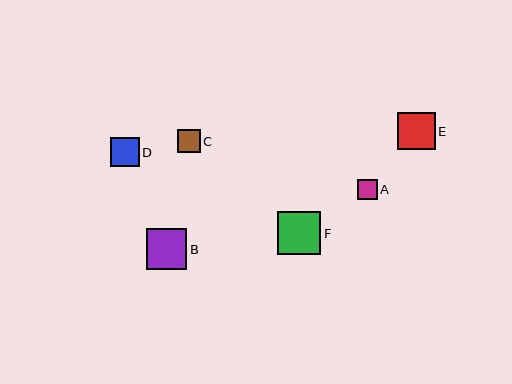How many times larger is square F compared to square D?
Square F is approximately 1.5 times the size of square D.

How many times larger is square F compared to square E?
Square F is approximately 1.2 times the size of square E.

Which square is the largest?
Square F is the largest with a size of approximately 43 pixels.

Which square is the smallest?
Square A is the smallest with a size of approximately 20 pixels.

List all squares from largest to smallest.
From largest to smallest: F, B, E, D, C, A.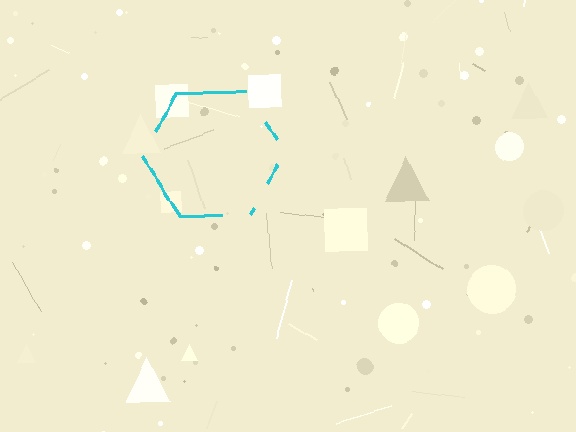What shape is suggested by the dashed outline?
The dashed outline suggests a hexagon.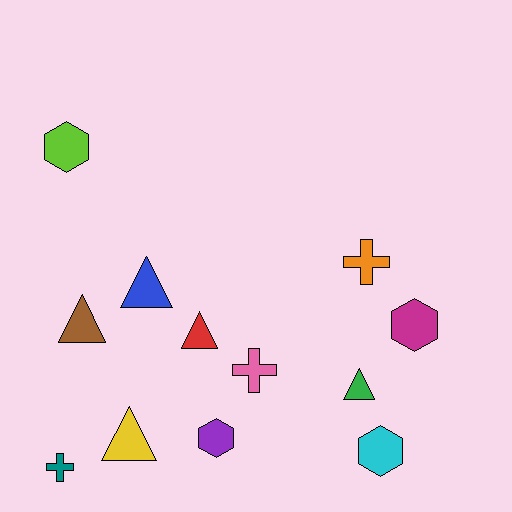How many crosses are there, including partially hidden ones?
There are 3 crosses.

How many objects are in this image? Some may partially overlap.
There are 12 objects.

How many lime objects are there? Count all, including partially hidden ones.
There is 1 lime object.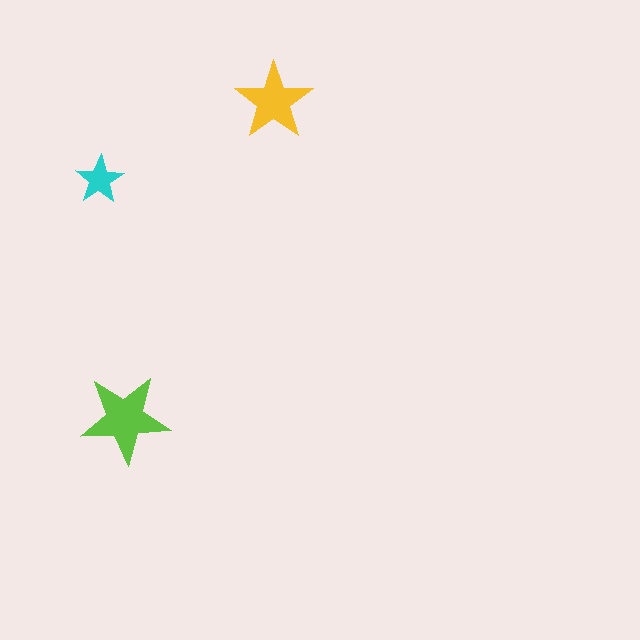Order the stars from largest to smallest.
the lime one, the yellow one, the cyan one.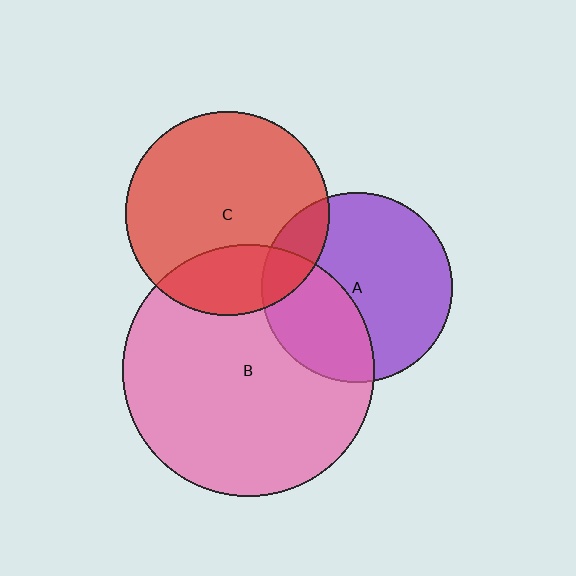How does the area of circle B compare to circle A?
Approximately 1.7 times.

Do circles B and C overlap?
Yes.